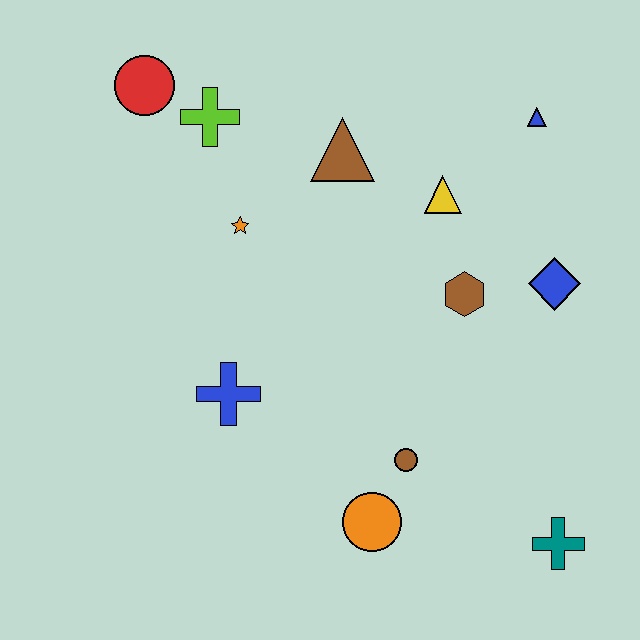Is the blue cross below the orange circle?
No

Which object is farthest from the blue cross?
The blue triangle is farthest from the blue cross.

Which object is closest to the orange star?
The lime cross is closest to the orange star.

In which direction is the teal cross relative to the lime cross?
The teal cross is below the lime cross.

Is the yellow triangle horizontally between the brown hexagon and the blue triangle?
No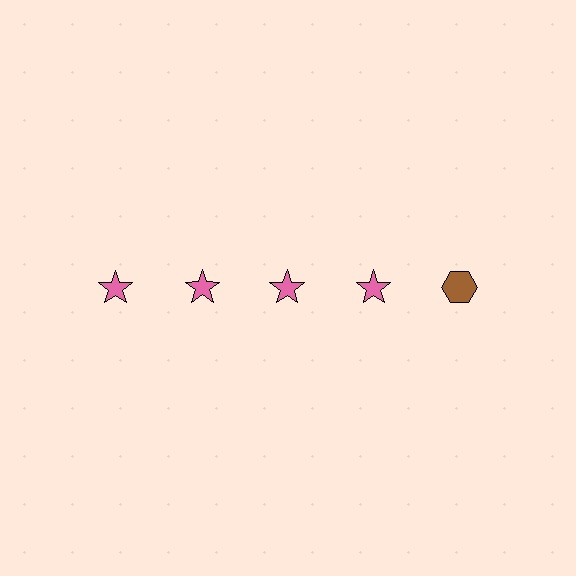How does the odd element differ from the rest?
It differs in both color (brown instead of pink) and shape (hexagon instead of star).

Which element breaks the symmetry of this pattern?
The brown hexagon in the top row, rightmost column breaks the symmetry. All other shapes are pink stars.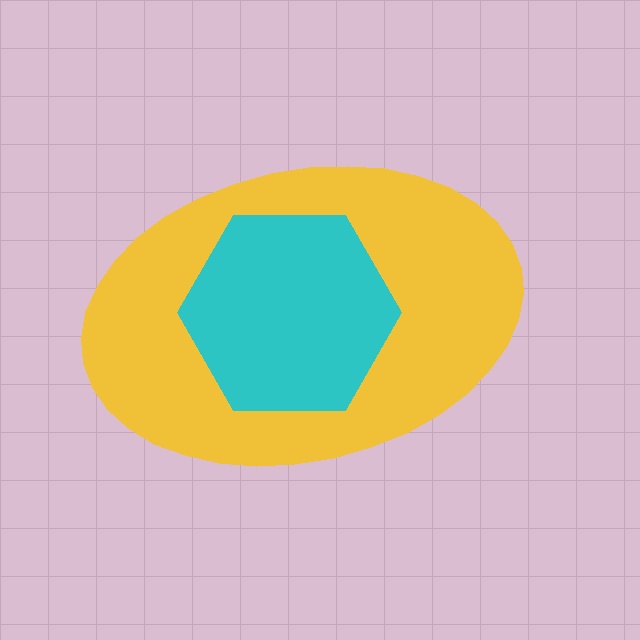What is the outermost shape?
The yellow ellipse.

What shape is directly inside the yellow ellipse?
The cyan hexagon.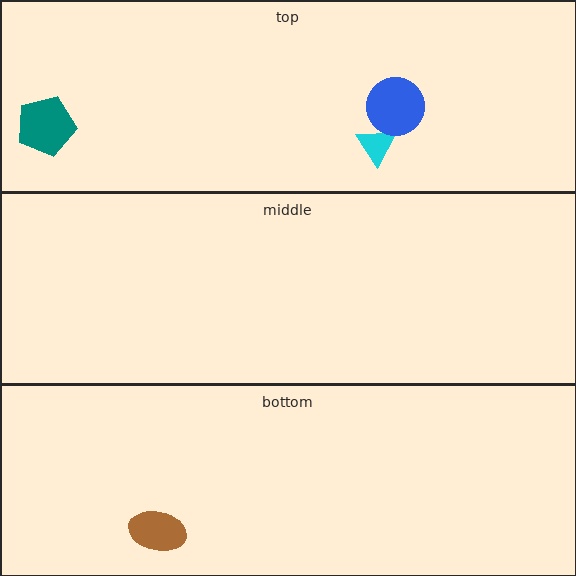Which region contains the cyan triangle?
The top region.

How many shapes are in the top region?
3.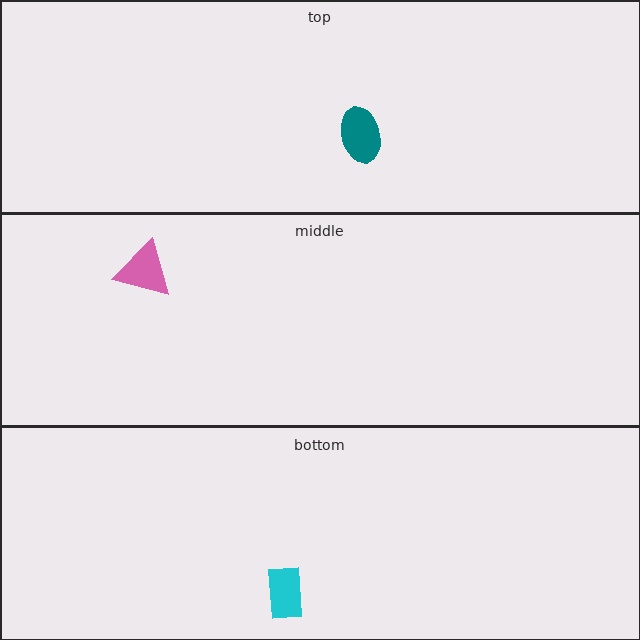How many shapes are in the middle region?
1.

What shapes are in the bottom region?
The cyan rectangle.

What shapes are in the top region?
The teal ellipse.